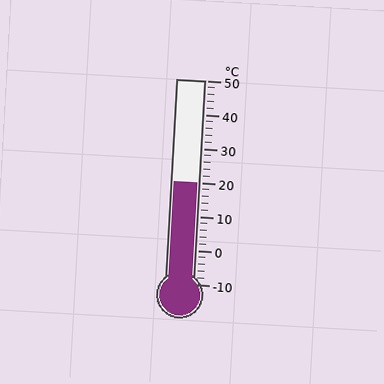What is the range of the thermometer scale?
The thermometer scale ranges from -10°C to 50°C.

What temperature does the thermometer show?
The thermometer shows approximately 20°C.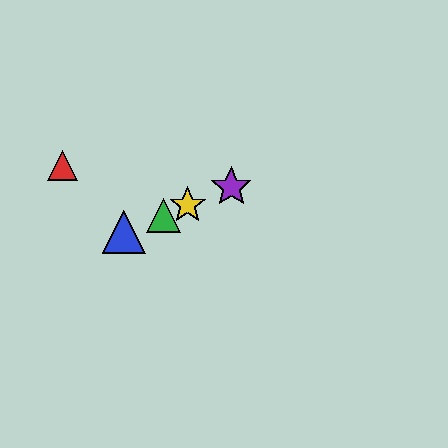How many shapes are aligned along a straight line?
4 shapes (the blue triangle, the green triangle, the yellow star, the purple star) are aligned along a straight line.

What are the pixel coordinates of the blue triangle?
The blue triangle is at (124, 232).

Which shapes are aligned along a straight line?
The blue triangle, the green triangle, the yellow star, the purple star are aligned along a straight line.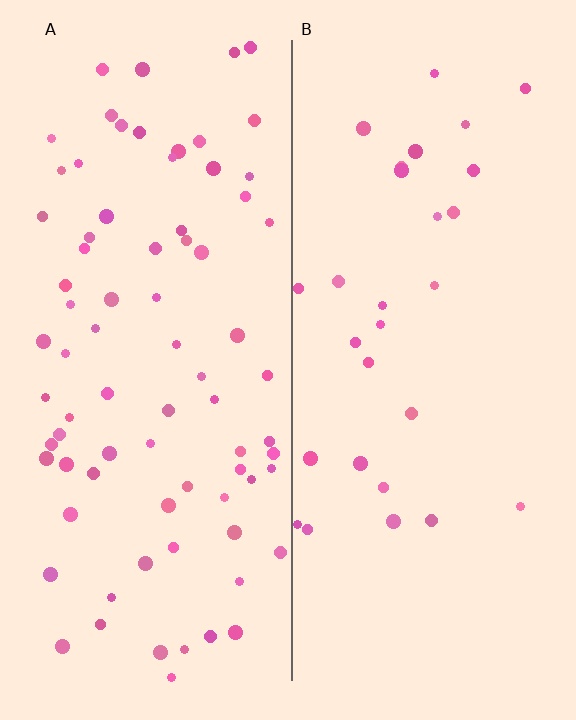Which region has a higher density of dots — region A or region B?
A (the left).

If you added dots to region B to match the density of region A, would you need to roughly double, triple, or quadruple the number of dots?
Approximately triple.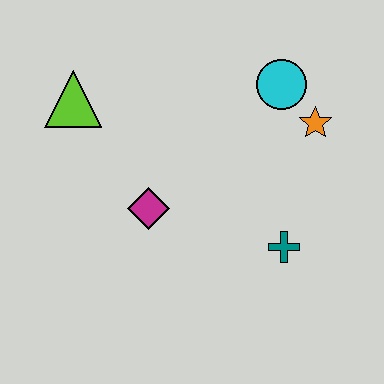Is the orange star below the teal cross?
No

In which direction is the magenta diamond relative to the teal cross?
The magenta diamond is to the left of the teal cross.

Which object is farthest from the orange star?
The lime triangle is farthest from the orange star.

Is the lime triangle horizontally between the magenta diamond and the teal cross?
No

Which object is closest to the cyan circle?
The orange star is closest to the cyan circle.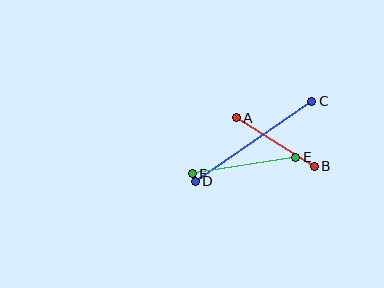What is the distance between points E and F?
The distance is approximately 105 pixels.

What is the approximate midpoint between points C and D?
The midpoint is at approximately (254, 141) pixels.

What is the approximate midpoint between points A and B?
The midpoint is at approximately (275, 142) pixels.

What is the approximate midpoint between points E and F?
The midpoint is at approximately (244, 166) pixels.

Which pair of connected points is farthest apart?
Points C and D are farthest apart.